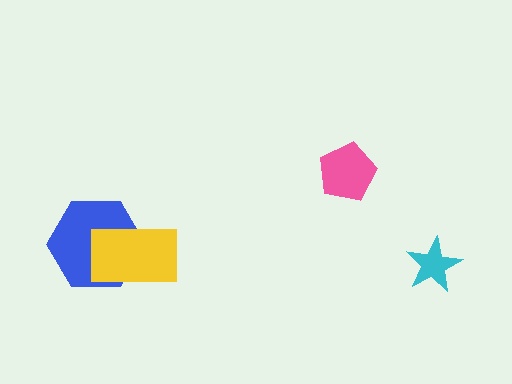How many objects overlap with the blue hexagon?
1 object overlaps with the blue hexagon.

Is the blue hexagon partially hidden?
Yes, it is partially covered by another shape.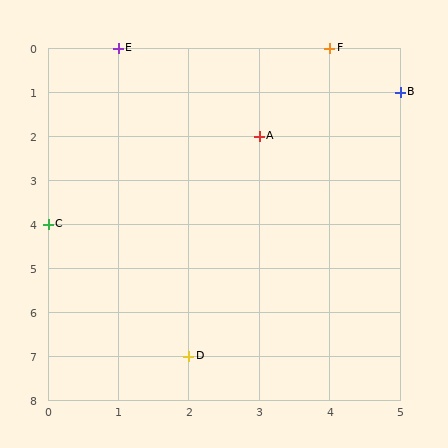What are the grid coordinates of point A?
Point A is at grid coordinates (3, 2).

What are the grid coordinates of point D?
Point D is at grid coordinates (2, 7).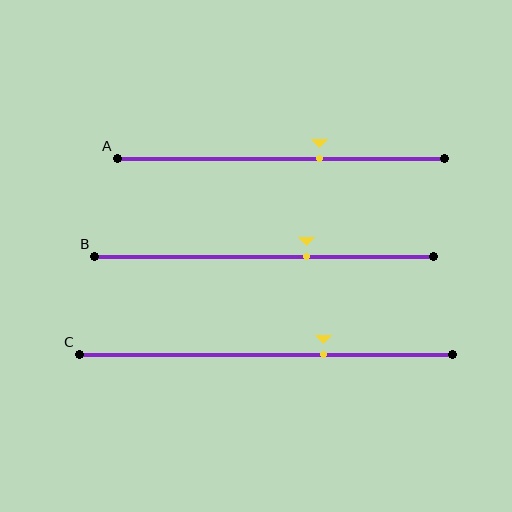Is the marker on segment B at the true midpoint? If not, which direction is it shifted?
No, the marker on segment B is shifted to the right by about 13% of the segment length.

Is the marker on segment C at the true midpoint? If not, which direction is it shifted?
No, the marker on segment C is shifted to the right by about 15% of the segment length.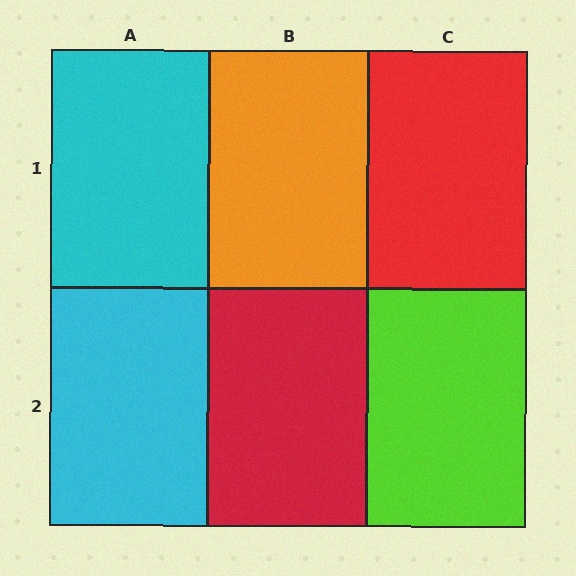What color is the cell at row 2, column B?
Red.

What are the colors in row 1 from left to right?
Cyan, orange, red.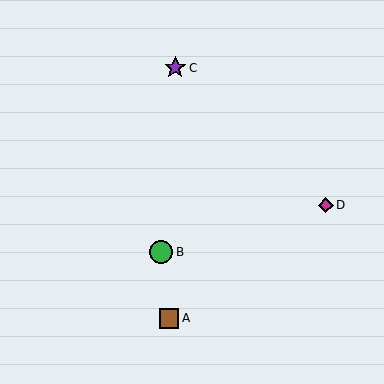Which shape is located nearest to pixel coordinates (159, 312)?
The brown square (labeled A) at (169, 318) is nearest to that location.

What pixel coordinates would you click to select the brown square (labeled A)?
Click at (169, 318) to select the brown square A.